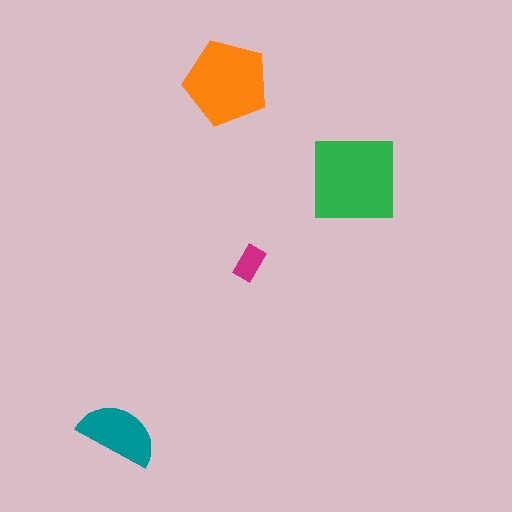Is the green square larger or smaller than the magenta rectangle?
Larger.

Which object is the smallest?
The magenta rectangle.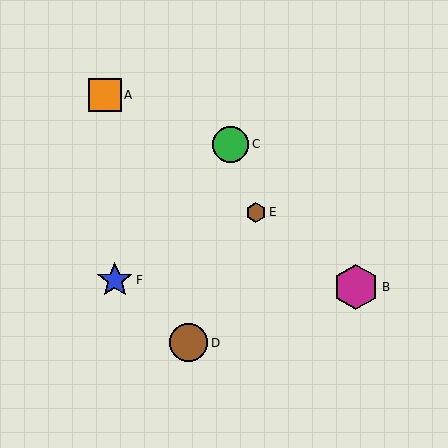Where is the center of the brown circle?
The center of the brown circle is at (188, 343).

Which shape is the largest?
The magenta hexagon (labeled B) is the largest.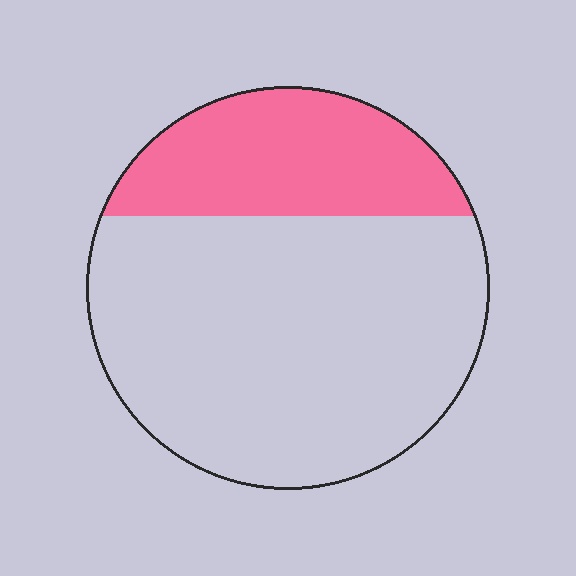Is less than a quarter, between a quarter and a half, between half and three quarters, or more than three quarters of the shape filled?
Between a quarter and a half.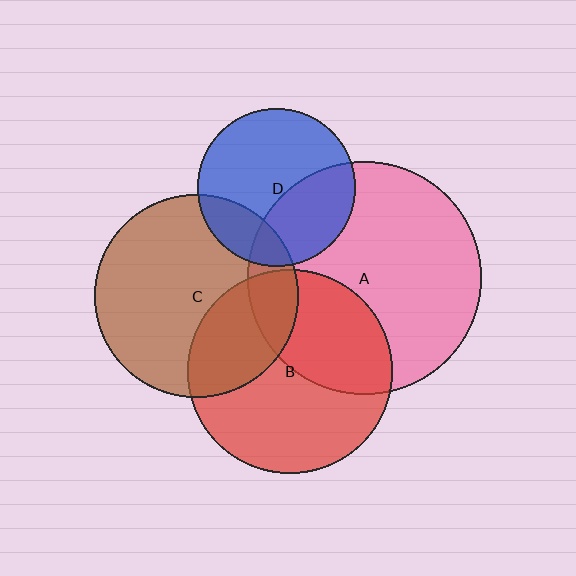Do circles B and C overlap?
Yes.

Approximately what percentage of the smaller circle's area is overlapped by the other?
Approximately 30%.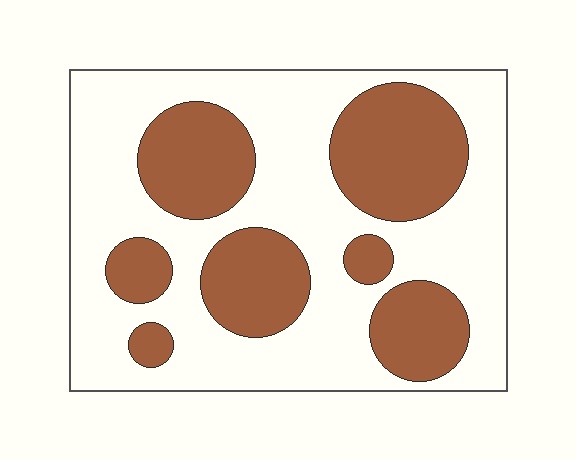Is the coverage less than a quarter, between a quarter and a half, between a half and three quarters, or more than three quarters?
Between a quarter and a half.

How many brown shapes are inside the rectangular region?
7.